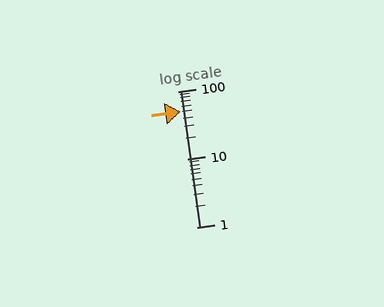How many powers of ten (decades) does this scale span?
The scale spans 2 decades, from 1 to 100.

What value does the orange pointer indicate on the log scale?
The pointer indicates approximately 51.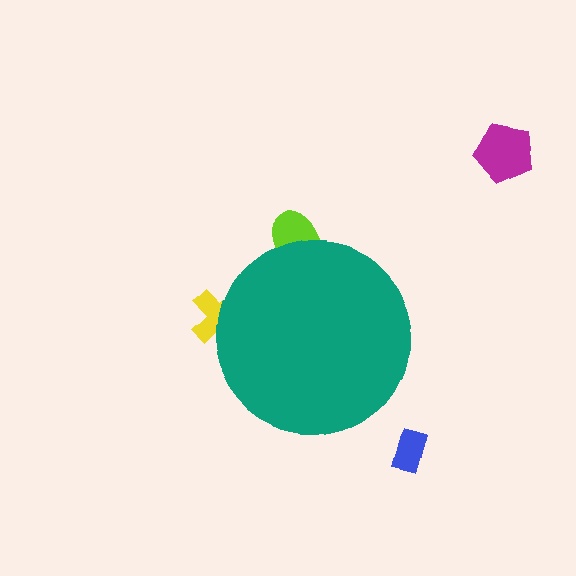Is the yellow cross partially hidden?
Yes, the yellow cross is partially hidden behind the teal circle.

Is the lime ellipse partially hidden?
Yes, the lime ellipse is partially hidden behind the teal circle.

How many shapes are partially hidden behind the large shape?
2 shapes are partially hidden.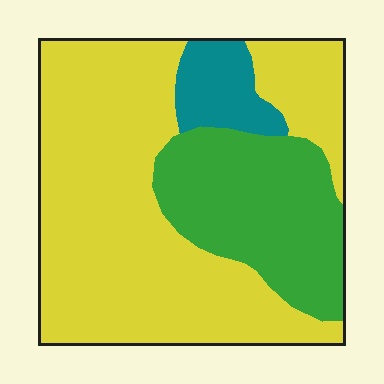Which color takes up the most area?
Yellow, at roughly 65%.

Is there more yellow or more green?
Yellow.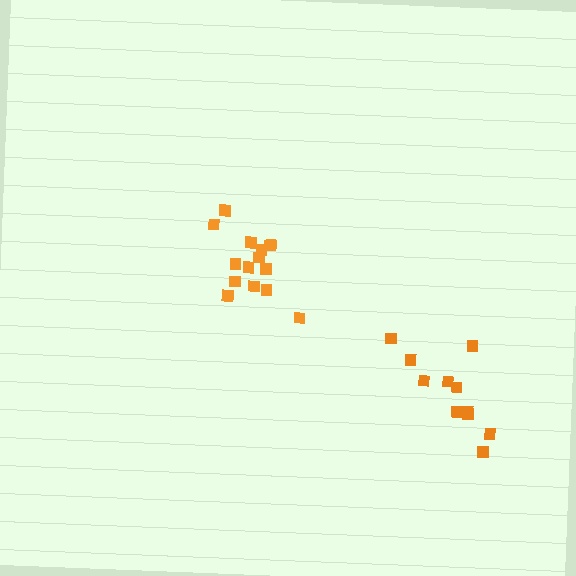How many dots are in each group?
Group 1: 15 dots, Group 2: 11 dots (26 total).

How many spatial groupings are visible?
There are 2 spatial groupings.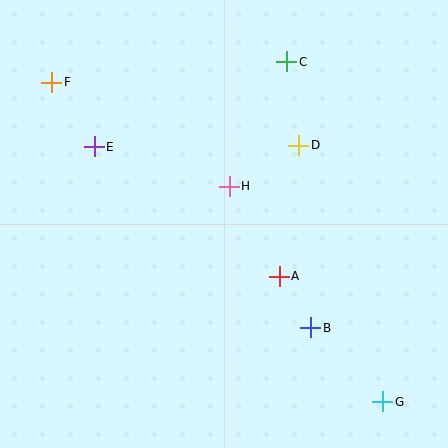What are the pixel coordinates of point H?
Point H is at (229, 186).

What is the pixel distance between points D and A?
The distance between D and A is 132 pixels.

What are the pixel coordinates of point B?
Point B is at (311, 328).